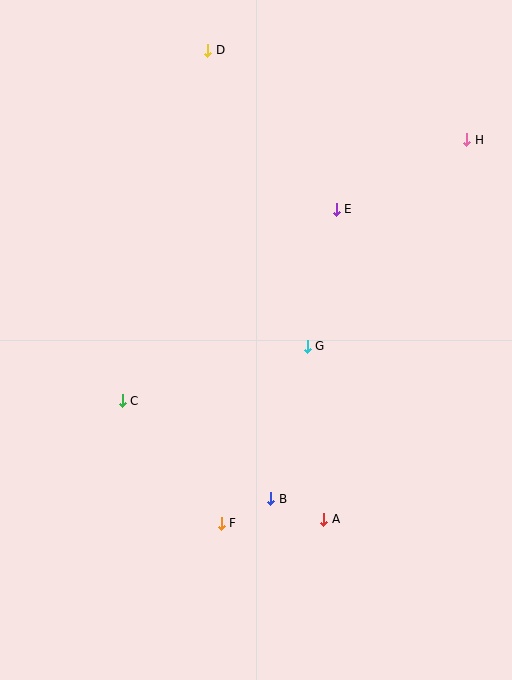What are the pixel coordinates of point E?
Point E is at (336, 209).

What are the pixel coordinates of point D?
Point D is at (208, 50).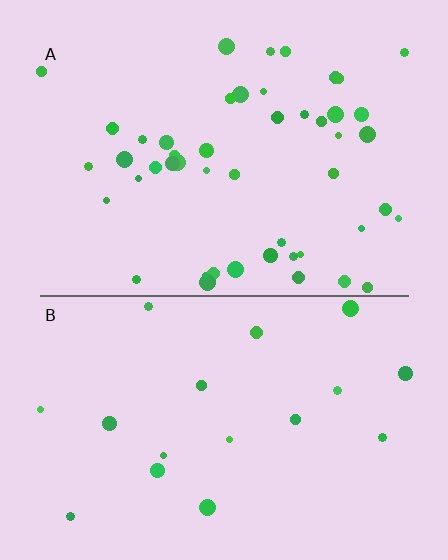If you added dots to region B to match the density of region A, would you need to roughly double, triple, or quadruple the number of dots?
Approximately triple.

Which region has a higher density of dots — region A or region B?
A (the top).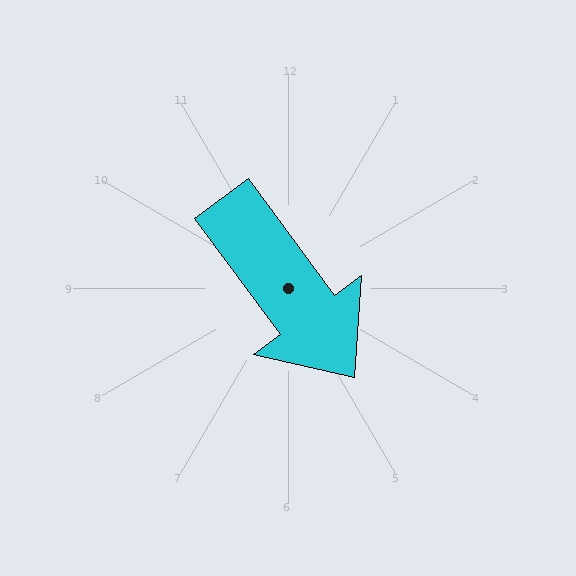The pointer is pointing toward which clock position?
Roughly 5 o'clock.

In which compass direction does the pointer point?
Southeast.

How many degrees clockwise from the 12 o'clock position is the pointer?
Approximately 144 degrees.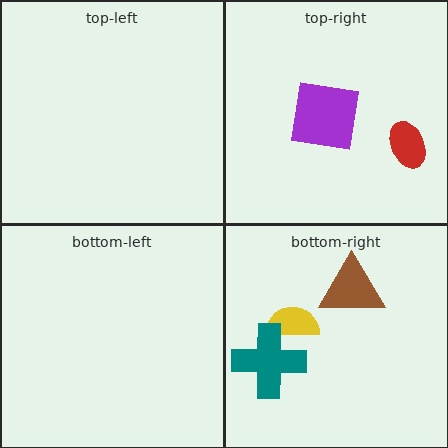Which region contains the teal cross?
The bottom-right region.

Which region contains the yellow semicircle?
The bottom-right region.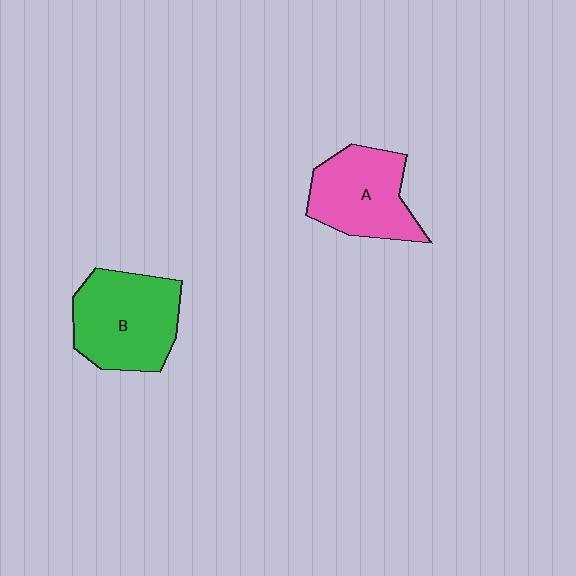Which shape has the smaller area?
Shape A (pink).